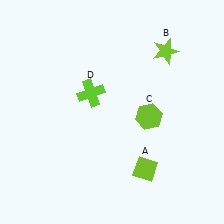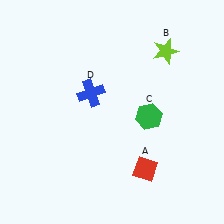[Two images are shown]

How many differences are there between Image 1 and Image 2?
There are 3 differences between the two images.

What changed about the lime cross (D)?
In Image 1, D is lime. In Image 2, it changed to blue.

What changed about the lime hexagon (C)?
In Image 1, C is lime. In Image 2, it changed to green.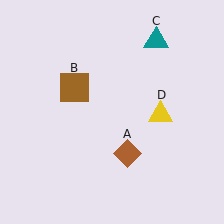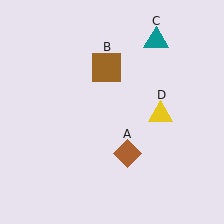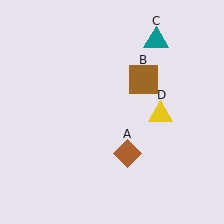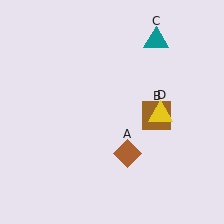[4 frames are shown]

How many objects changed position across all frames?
1 object changed position: brown square (object B).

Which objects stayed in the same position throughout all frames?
Brown diamond (object A) and teal triangle (object C) and yellow triangle (object D) remained stationary.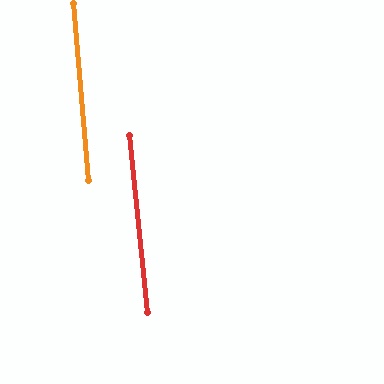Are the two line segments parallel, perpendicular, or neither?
Parallel — their directions differ by only 0.9°.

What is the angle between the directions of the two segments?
Approximately 1 degree.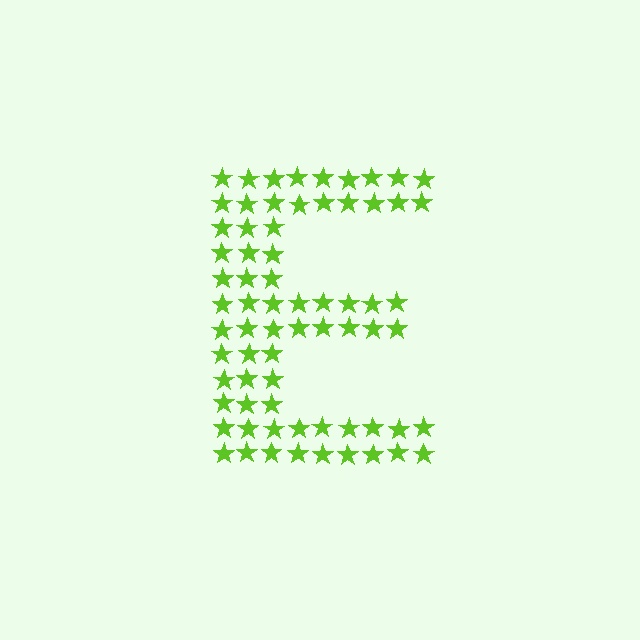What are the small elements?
The small elements are stars.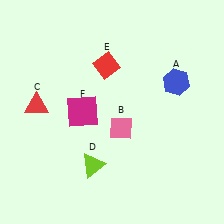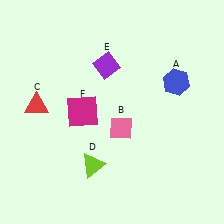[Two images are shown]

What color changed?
The diamond (E) changed from red in Image 1 to purple in Image 2.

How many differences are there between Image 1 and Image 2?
There is 1 difference between the two images.